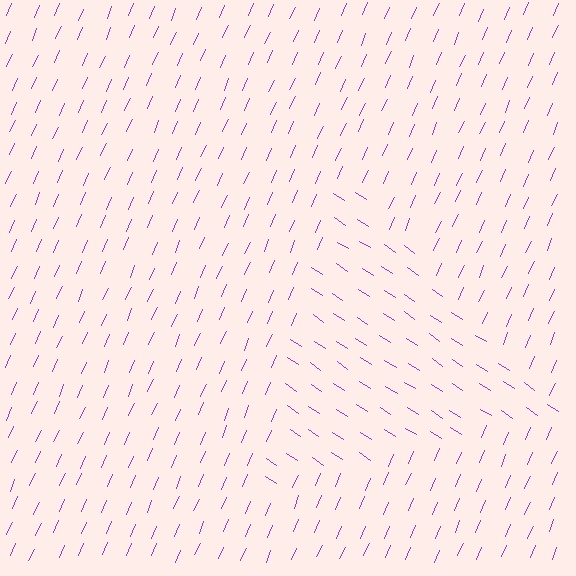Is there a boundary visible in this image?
Yes, there is a texture boundary formed by a change in line orientation.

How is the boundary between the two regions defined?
The boundary is defined purely by a change in line orientation (approximately 80 degrees difference). All lines are the same color and thickness.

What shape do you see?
I see a triangle.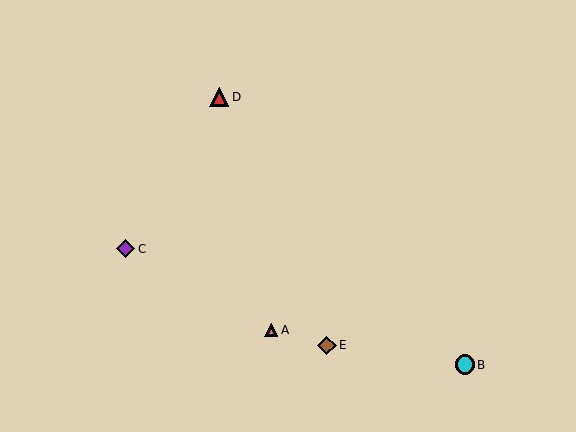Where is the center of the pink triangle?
The center of the pink triangle is at (271, 330).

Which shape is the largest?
The cyan circle (labeled B) is the largest.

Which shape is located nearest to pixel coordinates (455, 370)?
The cyan circle (labeled B) at (465, 365) is nearest to that location.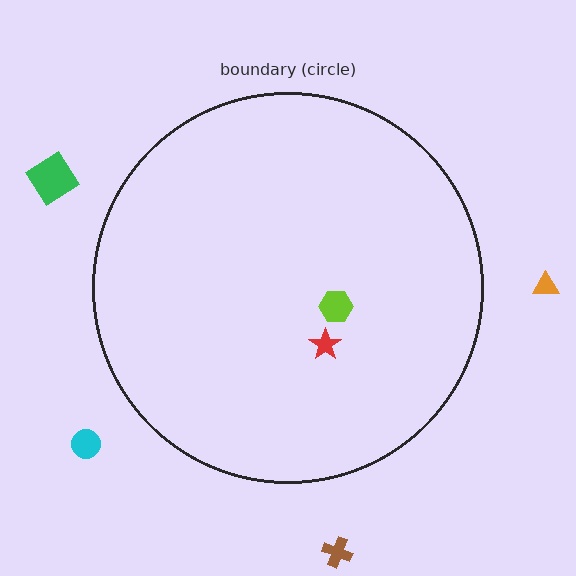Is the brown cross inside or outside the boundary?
Outside.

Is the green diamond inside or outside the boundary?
Outside.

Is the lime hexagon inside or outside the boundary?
Inside.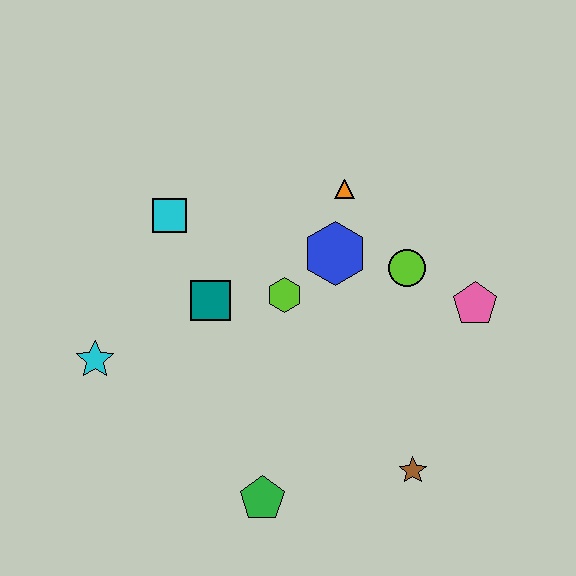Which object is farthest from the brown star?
The cyan square is farthest from the brown star.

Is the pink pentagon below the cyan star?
No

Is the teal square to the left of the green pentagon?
Yes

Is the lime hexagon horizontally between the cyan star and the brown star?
Yes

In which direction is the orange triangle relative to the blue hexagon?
The orange triangle is above the blue hexagon.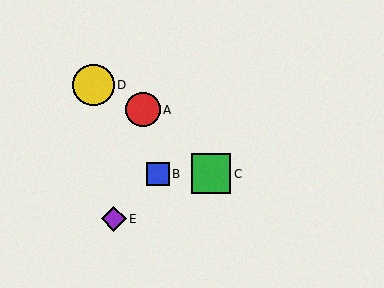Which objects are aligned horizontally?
Objects B, C are aligned horizontally.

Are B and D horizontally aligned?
No, B is at y≈174 and D is at y≈85.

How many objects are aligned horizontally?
2 objects (B, C) are aligned horizontally.